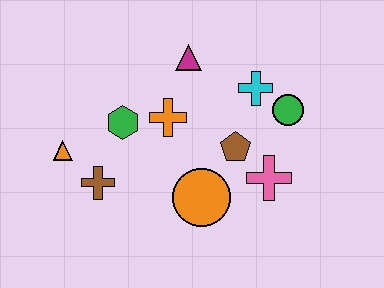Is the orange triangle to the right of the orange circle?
No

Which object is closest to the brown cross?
The orange triangle is closest to the brown cross.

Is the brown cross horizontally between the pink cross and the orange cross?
No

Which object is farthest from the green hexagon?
The green circle is farthest from the green hexagon.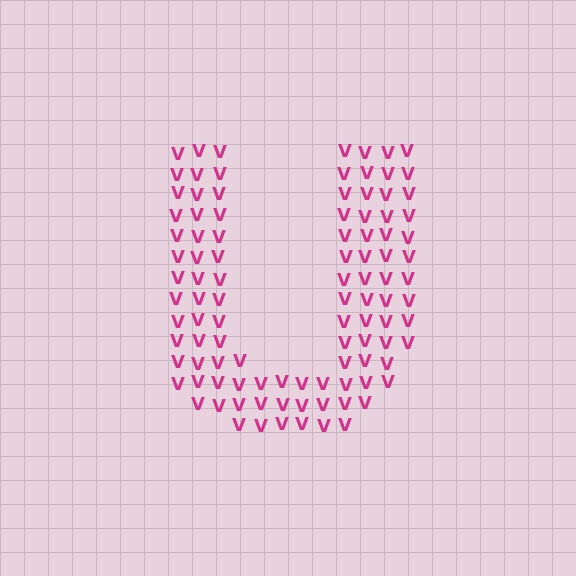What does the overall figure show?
The overall figure shows the letter U.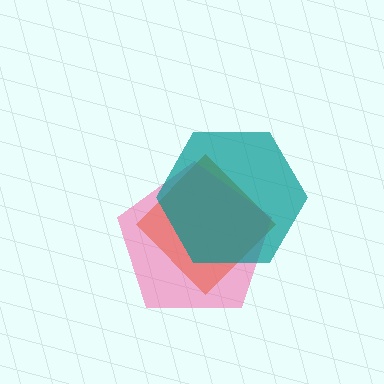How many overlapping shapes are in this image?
There are 3 overlapping shapes in the image.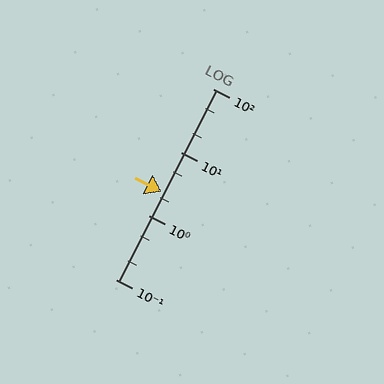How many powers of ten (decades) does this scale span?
The scale spans 3 decades, from 0.1 to 100.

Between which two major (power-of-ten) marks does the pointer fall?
The pointer is between 1 and 10.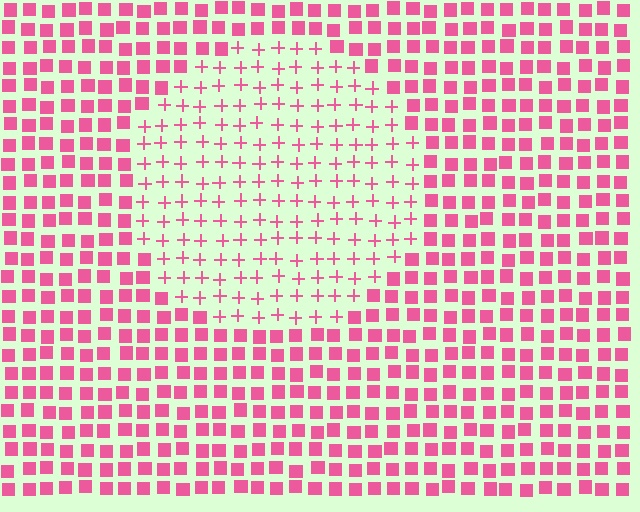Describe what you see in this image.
The image is filled with small pink elements arranged in a uniform grid. A circle-shaped region contains plus signs, while the surrounding area contains squares. The boundary is defined purely by the change in element shape.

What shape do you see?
I see a circle.